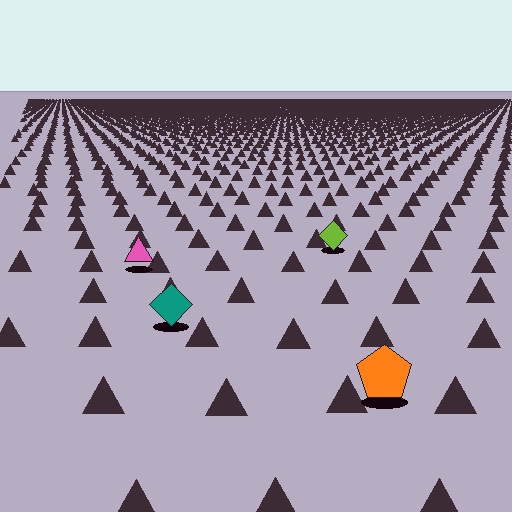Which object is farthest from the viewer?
The lime diamond is farthest from the viewer. It appears smaller and the ground texture around it is denser.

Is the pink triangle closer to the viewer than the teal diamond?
No. The teal diamond is closer — you can tell from the texture gradient: the ground texture is coarser near it.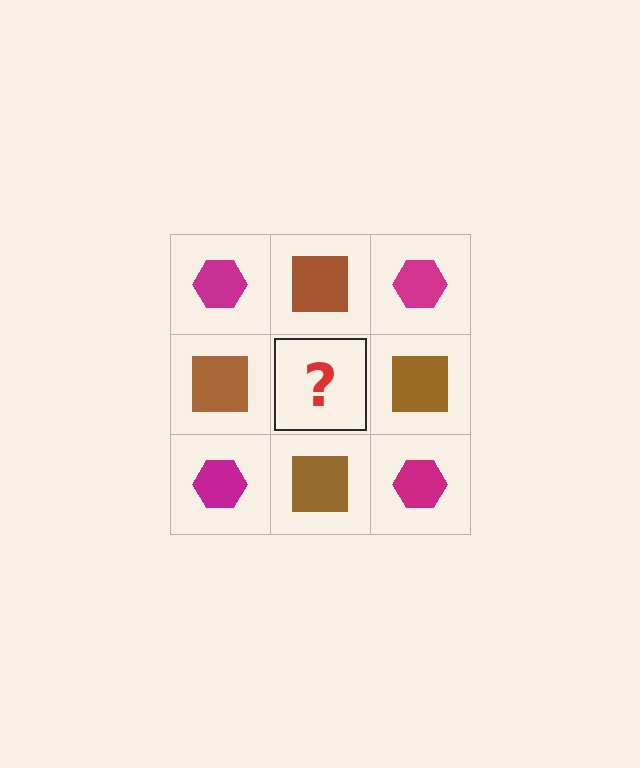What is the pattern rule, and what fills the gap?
The rule is that it alternates magenta hexagon and brown square in a checkerboard pattern. The gap should be filled with a magenta hexagon.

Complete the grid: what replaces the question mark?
The question mark should be replaced with a magenta hexagon.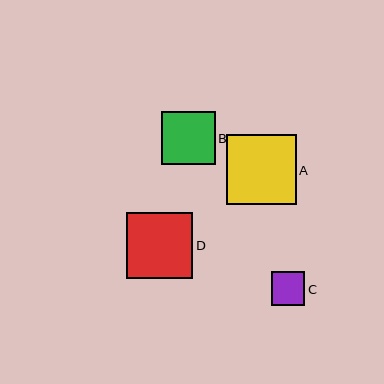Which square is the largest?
Square A is the largest with a size of approximately 70 pixels.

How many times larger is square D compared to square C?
Square D is approximately 2.0 times the size of square C.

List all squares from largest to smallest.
From largest to smallest: A, D, B, C.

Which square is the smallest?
Square C is the smallest with a size of approximately 33 pixels.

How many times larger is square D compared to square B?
Square D is approximately 1.2 times the size of square B.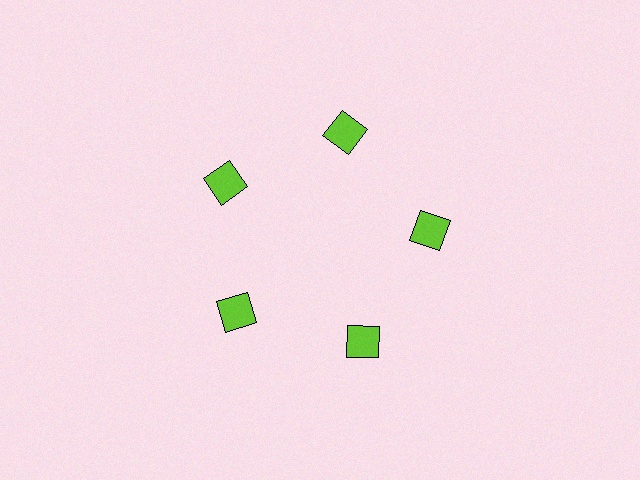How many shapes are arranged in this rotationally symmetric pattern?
There are 5 shapes, arranged in 5 groups of 1.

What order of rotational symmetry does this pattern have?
This pattern has 5-fold rotational symmetry.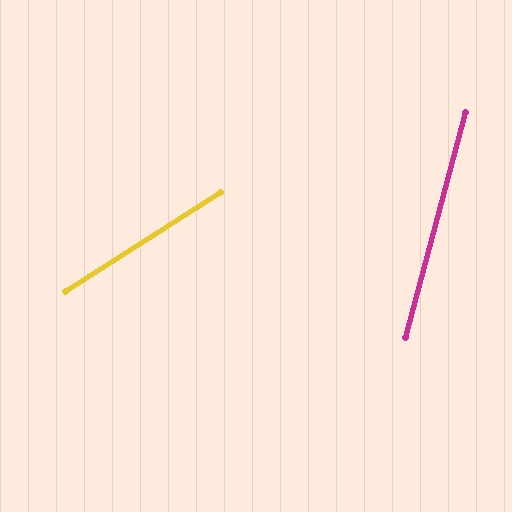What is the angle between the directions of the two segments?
Approximately 43 degrees.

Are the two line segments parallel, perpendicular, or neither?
Neither parallel nor perpendicular — they differ by about 43°.